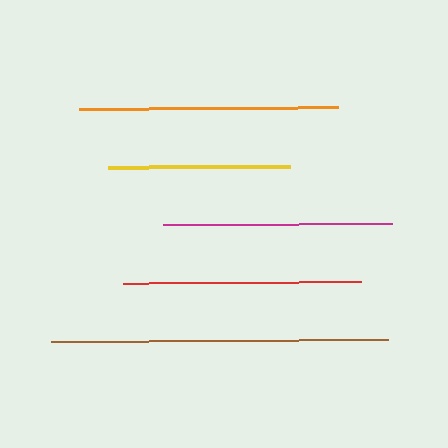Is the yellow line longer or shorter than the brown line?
The brown line is longer than the yellow line.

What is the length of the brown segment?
The brown segment is approximately 337 pixels long.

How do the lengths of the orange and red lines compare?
The orange and red lines are approximately the same length.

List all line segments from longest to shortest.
From longest to shortest: brown, orange, red, magenta, yellow.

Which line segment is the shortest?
The yellow line is the shortest at approximately 182 pixels.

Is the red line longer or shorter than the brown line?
The brown line is longer than the red line.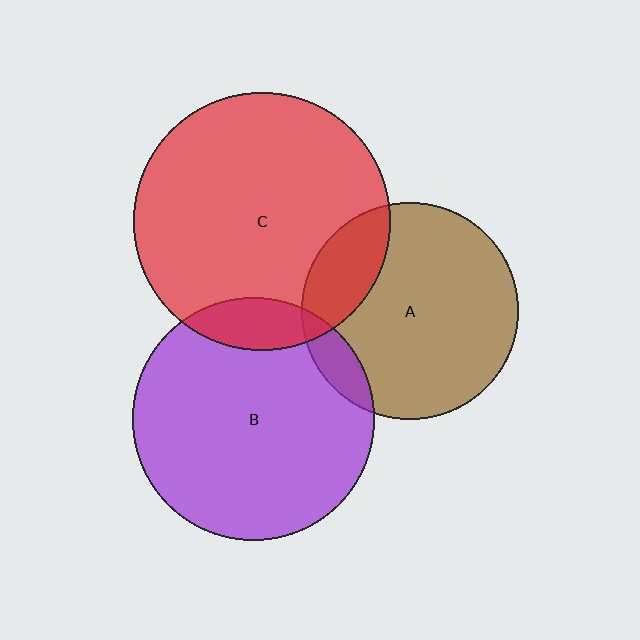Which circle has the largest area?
Circle C (red).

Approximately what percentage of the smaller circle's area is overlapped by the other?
Approximately 10%.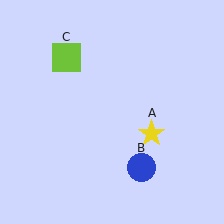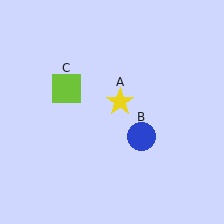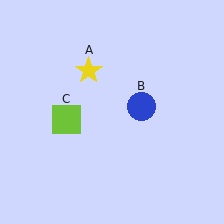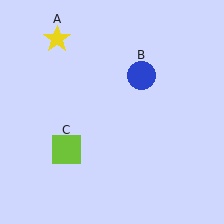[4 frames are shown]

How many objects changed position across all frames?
3 objects changed position: yellow star (object A), blue circle (object B), lime square (object C).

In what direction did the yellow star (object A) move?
The yellow star (object A) moved up and to the left.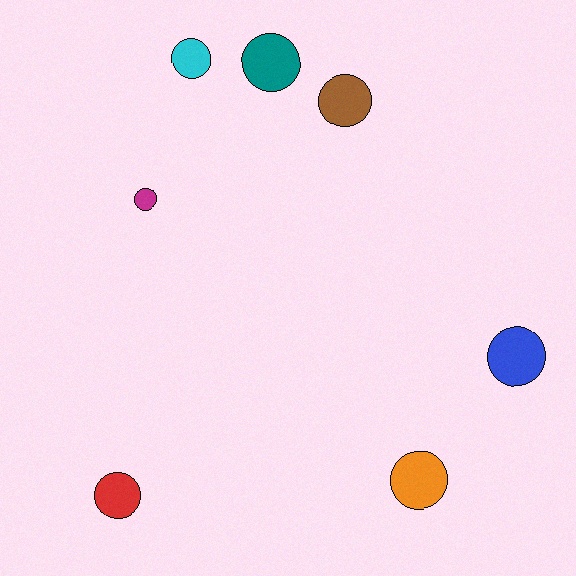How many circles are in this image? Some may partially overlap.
There are 7 circles.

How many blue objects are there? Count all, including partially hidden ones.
There is 1 blue object.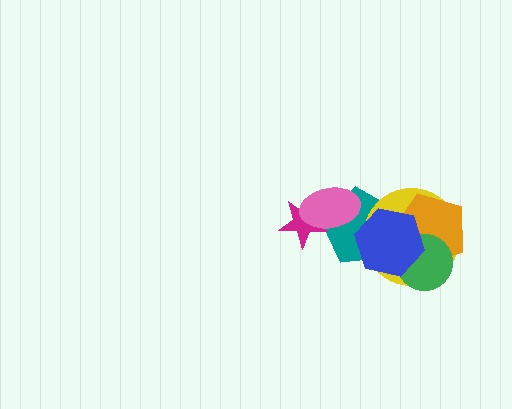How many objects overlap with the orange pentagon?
4 objects overlap with the orange pentagon.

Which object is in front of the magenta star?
The pink ellipse is in front of the magenta star.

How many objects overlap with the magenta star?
2 objects overlap with the magenta star.